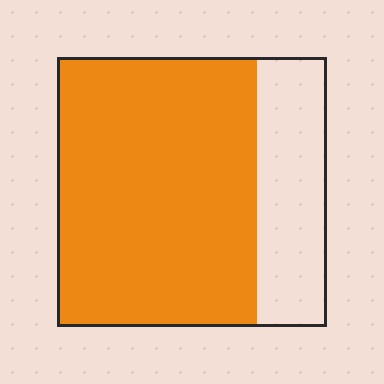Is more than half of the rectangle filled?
Yes.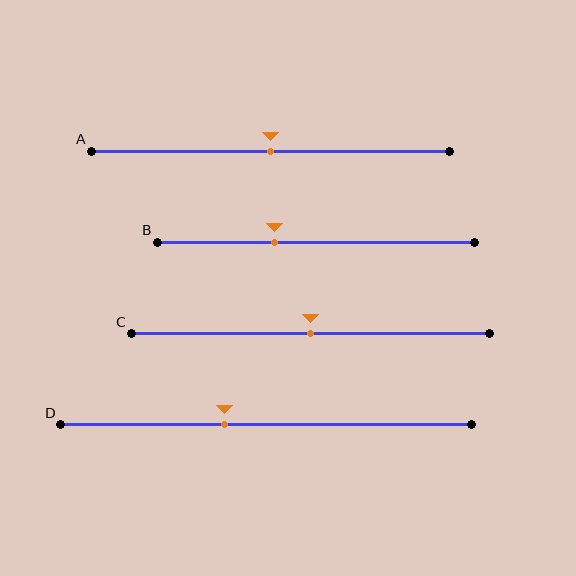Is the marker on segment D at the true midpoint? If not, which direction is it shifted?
No, the marker on segment D is shifted to the left by about 10% of the segment length.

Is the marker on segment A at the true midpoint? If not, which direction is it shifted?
Yes, the marker on segment A is at the true midpoint.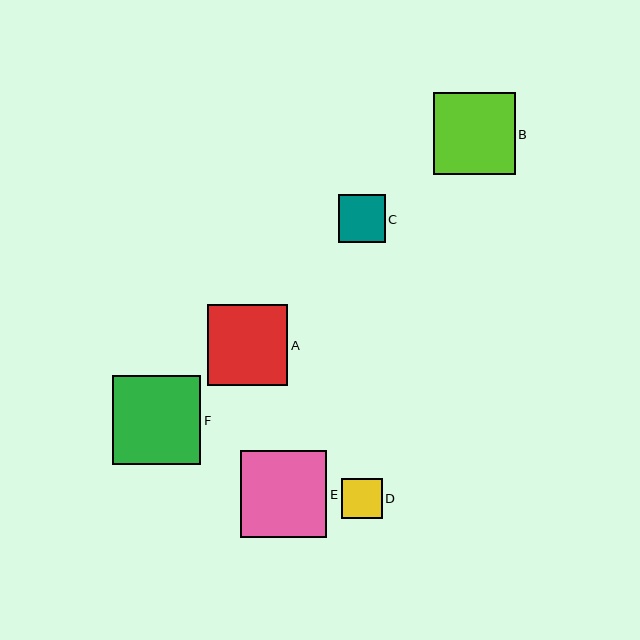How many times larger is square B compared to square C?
Square B is approximately 1.7 times the size of square C.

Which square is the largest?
Square F is the largest with a size of approximately 89 pixels.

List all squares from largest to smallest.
From largest to smallest: F, E, B, A, C, D.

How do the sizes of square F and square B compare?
Square F and square B are approximately the same size.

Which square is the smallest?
Square D is the smallest with a size of approximately 40 pixels.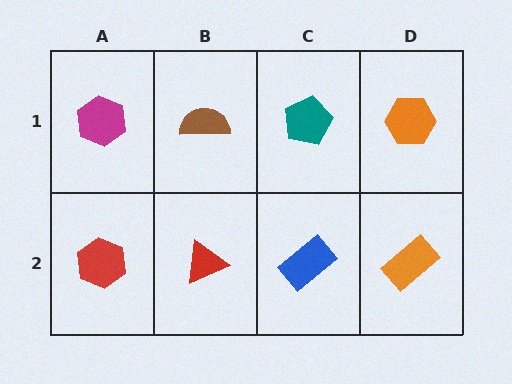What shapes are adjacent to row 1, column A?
A red hexagon (row 2, column A), a brown semicircle (row 1, column B).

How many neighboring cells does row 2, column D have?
2.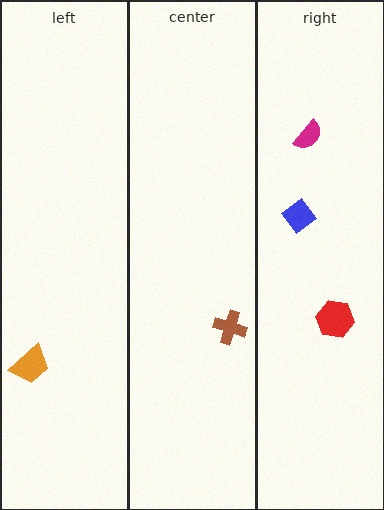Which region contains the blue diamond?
The right region.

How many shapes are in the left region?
1.